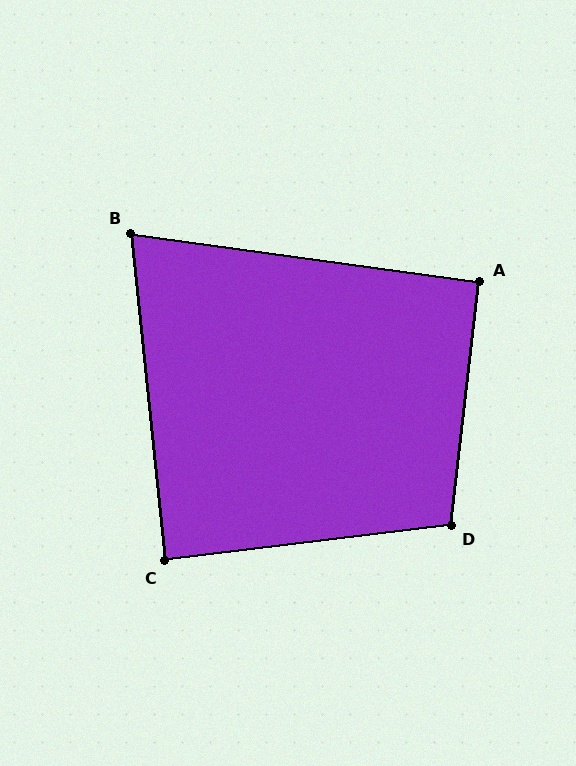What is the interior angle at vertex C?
Approximately 89 degrees (approximately right).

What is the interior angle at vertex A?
Approximately 91 degrees (approximately right).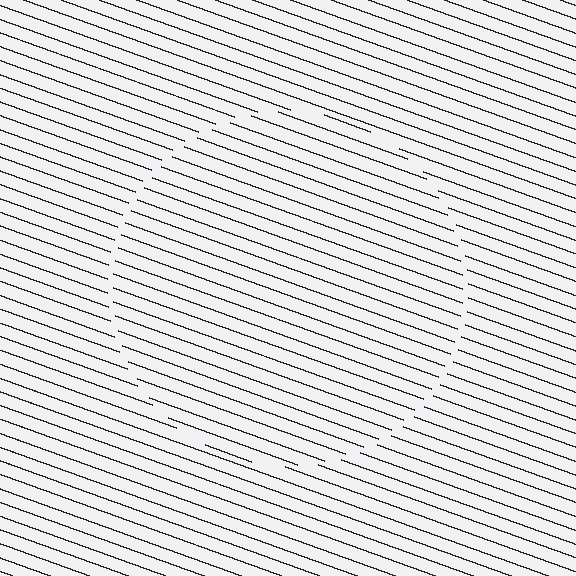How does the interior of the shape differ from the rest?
The interior of the shape contains the same grating, shifted by half a period — the contour is defined by the phase discontinuity where line-ends from the inner and outer gratings abut.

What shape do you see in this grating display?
An illusory circle. The interior of the shape contains the same grating, shifted by half a period — the contour is defined by the phase discontinuity where line-ends from the inner and outer gratings abut.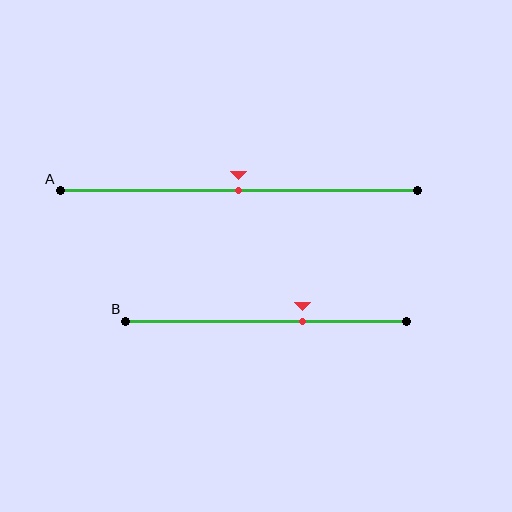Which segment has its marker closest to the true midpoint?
Segment A has its marker closest to the true midpoint.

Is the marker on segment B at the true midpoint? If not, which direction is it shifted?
No, the marker on segment B is shifted to the right by about 13% of the segment length.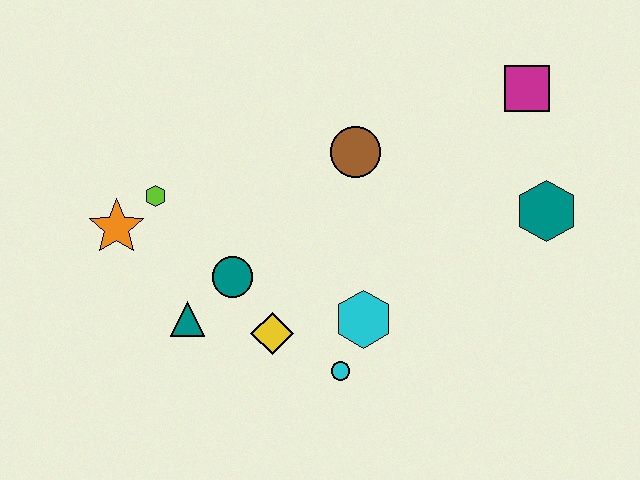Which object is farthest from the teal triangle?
The magenta square is farthest from the teal triangle.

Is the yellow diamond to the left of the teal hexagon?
Yes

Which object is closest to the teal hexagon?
The magenta square is closest to the teal hexagon.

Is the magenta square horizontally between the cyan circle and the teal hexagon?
Yes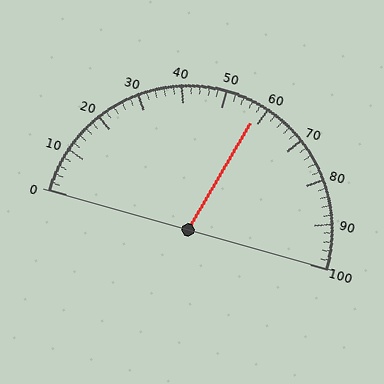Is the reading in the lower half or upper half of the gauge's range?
The reading is in the upper half of the range (0 to 100).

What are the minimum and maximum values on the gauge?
The gauge ranges from 0 to 100.